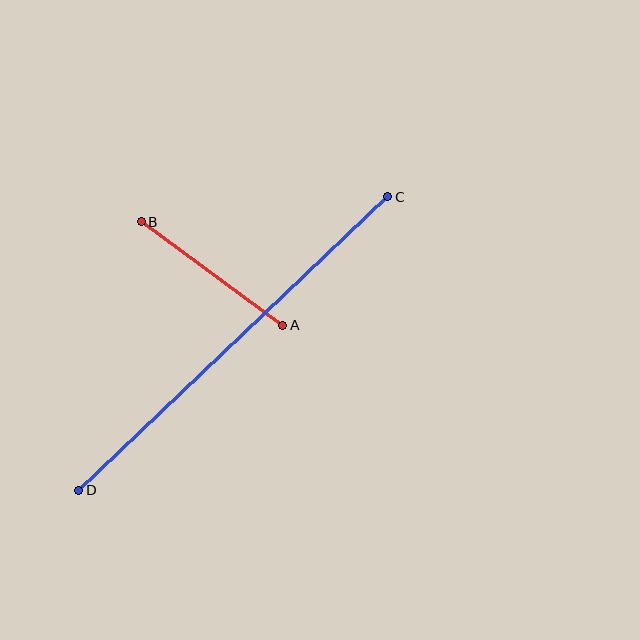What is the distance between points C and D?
The distance is approximately 426 pixels.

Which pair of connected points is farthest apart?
Points C and D are farthest apart.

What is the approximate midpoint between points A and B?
The midpoint is at approximately (212, 273) pixels.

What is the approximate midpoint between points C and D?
The midpoint is at approximately (233, 344) pixels.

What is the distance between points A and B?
The distance is approximately 176 pixels.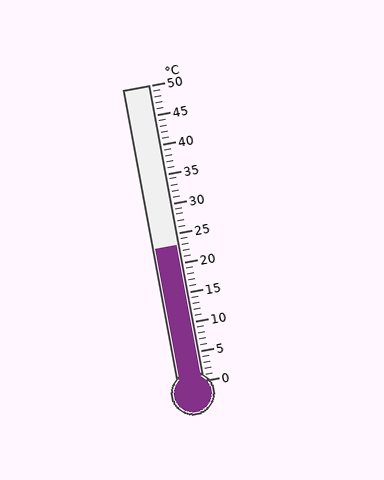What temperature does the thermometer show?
The thermometer shows approximately 23°C.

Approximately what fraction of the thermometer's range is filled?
The thermometer is filled to approximately 45% of its range.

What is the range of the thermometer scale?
The thermometer scale ranges from 0°C to 50°C.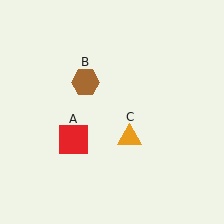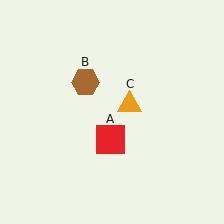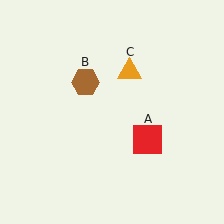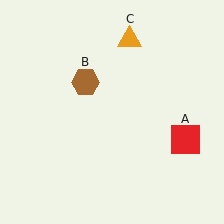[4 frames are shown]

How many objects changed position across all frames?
2 objects changed position: red square (object A), orange triangle (object C).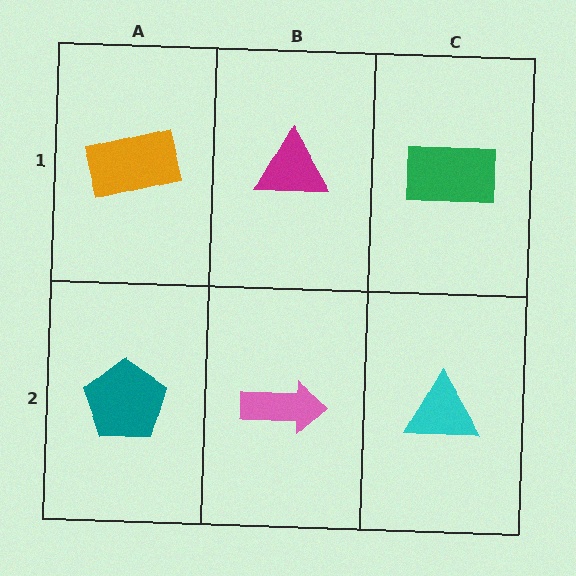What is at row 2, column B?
A pink arrow.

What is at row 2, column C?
A cyan triangle.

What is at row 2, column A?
A teal pentagon.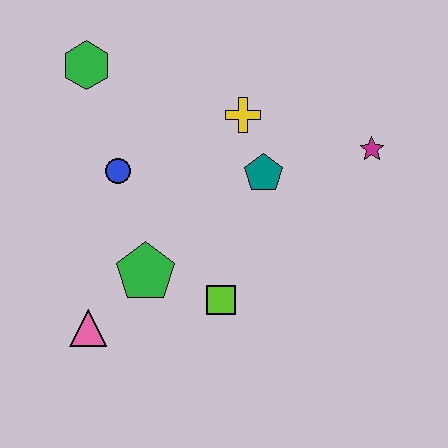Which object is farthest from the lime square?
The green hexagon is farthest from the lime square.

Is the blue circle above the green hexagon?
No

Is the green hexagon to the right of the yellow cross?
No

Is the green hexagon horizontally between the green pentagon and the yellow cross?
No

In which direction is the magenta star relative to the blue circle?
The magenta star is to the right of the blue circle.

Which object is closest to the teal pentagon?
The yellow cross is closest to the teal pentagon.